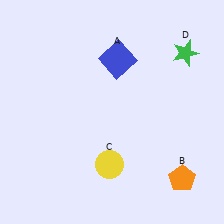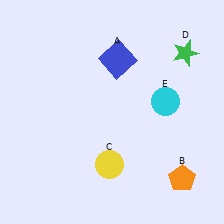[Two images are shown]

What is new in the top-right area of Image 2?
A cyan circle (E) was added in the top-right area of Image 2.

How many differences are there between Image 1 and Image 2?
There is 1 difference between the two images.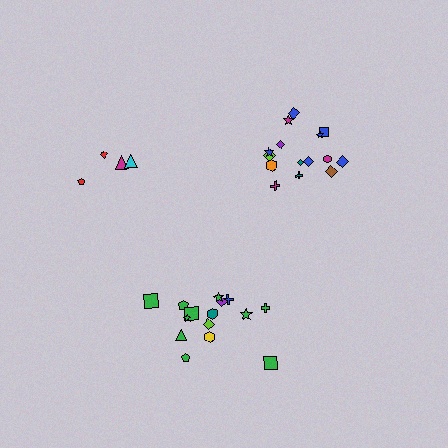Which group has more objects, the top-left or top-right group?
The top-right group.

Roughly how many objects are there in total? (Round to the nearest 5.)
Roughly 35 objects in total.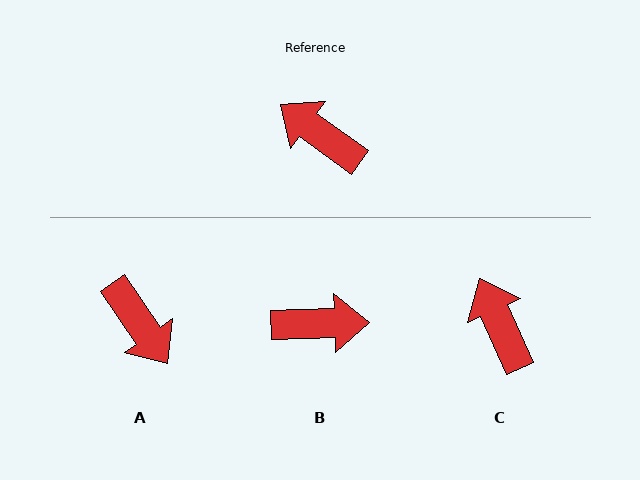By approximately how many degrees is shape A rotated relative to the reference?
Approximately 160 degrees counter-clockwise.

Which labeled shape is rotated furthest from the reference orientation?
A, about 160 degrees away.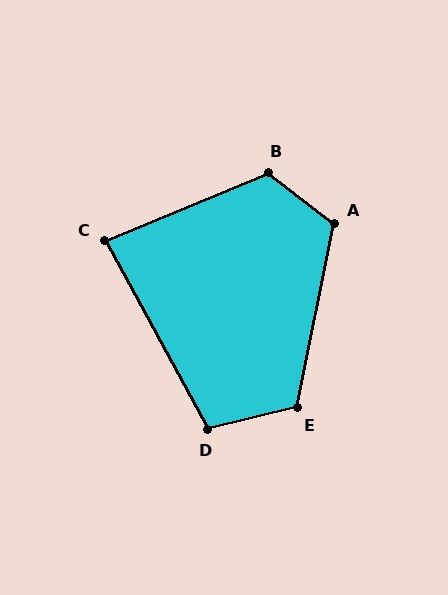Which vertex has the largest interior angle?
B, at approximately 120 degrees.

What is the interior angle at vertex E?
Approximately 115 degrees (obtuse).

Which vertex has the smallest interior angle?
C, at approximately 84 degrees.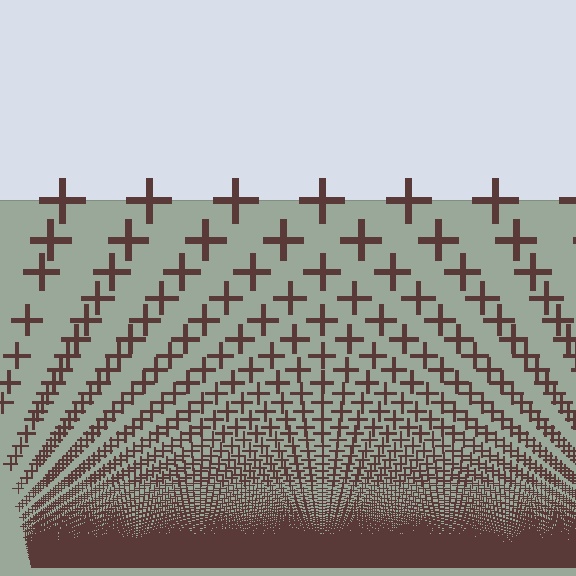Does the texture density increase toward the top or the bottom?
Density increases toward the bottom.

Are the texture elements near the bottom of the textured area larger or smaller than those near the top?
Smaller. The gradient is inverted — elements near the bottom are smaller and denser.